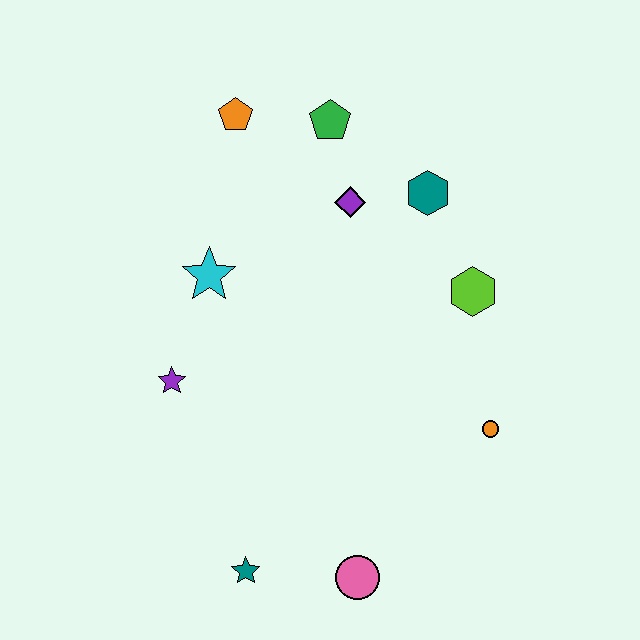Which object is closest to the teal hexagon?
The purple diamond is closest to the teal hexagon.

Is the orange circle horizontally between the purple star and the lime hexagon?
No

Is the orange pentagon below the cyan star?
No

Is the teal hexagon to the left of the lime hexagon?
Yes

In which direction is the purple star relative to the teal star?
The purple star is above the teal star.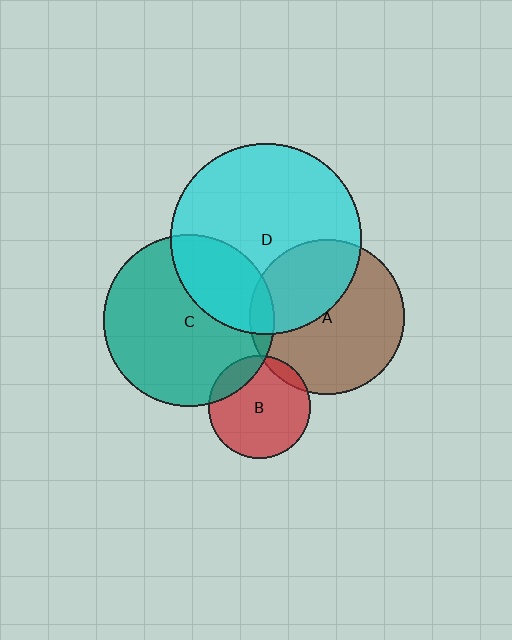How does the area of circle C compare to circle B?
Approximately 2.8 times.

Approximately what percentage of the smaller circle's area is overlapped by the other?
Approximately 10%.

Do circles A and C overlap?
Yes.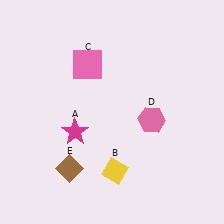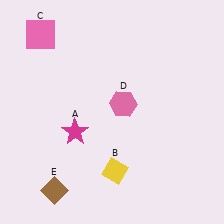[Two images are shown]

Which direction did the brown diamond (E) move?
The brown diamond (E) moved down.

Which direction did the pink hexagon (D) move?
The pink hexagon (D) moved left.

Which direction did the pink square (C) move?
The pink square (C) moved left.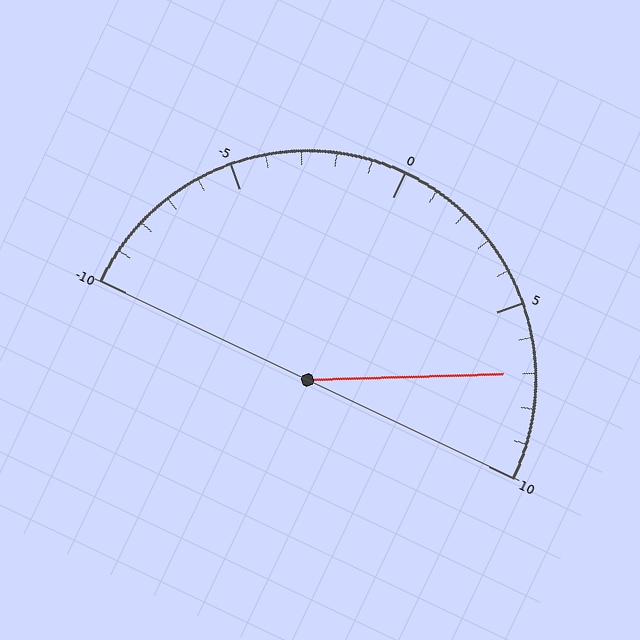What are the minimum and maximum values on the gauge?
The gauge ranges from -10 to 10.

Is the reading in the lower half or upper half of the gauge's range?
The reading is in the upper half of the range (-10 to 10).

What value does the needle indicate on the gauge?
The needle indicates approximately 7.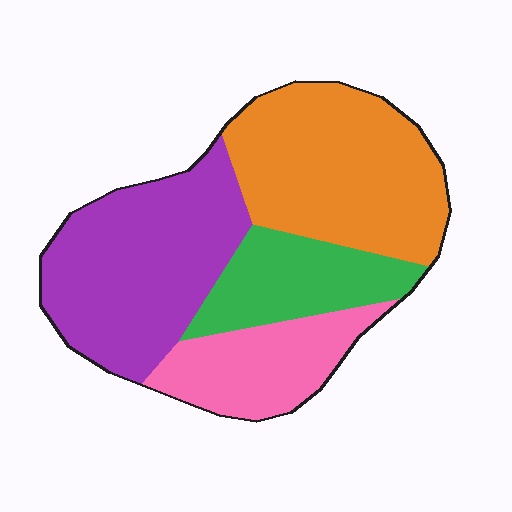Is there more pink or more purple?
Purple.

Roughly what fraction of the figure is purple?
Purple takes up about one third (1/3) of the figure.